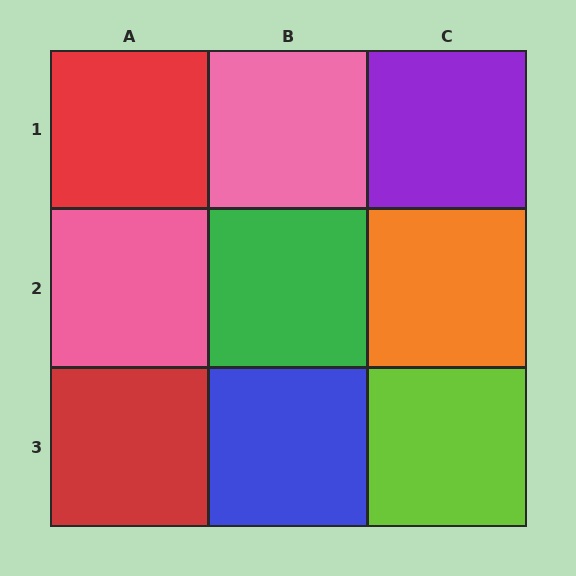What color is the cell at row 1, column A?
Red.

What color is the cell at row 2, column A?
Pink.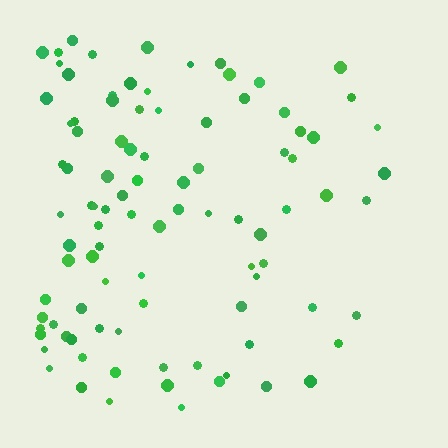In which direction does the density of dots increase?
From right to left, with the left side densest.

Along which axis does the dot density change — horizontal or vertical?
Horizontal.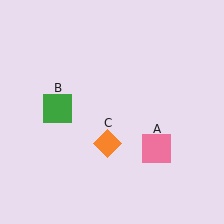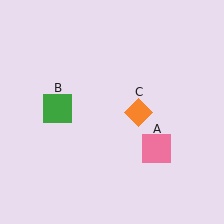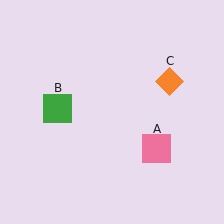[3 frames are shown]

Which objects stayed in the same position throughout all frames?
Pink square (object A) and green square (object B) remained stationary.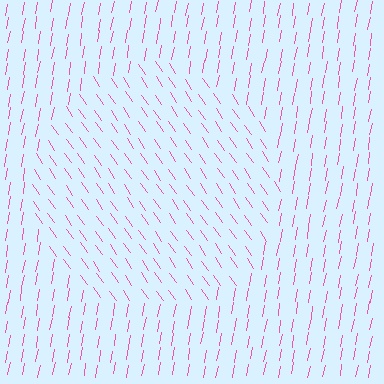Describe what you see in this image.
The image is filled with small pink line segments. A circle region in the image has lines oriented differently from the surrounding lines, creating a visible texture boundary.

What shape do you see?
I see a circle.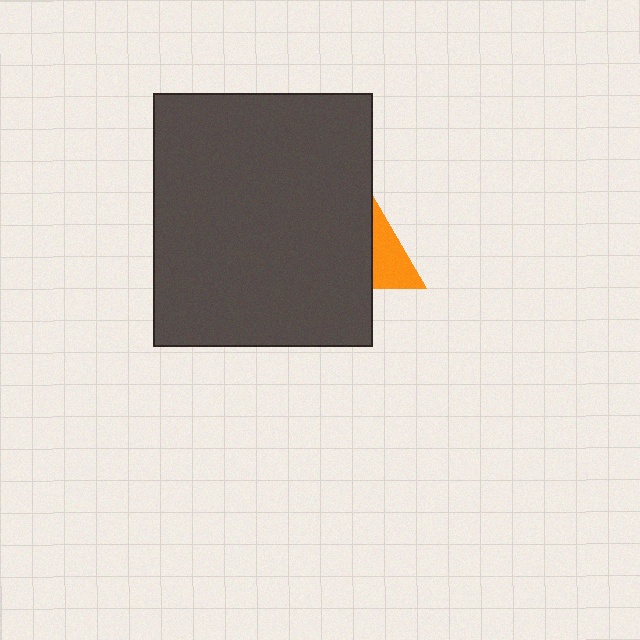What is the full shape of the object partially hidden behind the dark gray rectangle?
The partially hidden object is an orange triangle.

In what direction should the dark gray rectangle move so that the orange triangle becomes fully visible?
The dark gray rectangle should move left. That is the shortest direction to clear the overlap and leave the orange triangle fully visible.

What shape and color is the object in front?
The object in front is a dark gray rectangle.